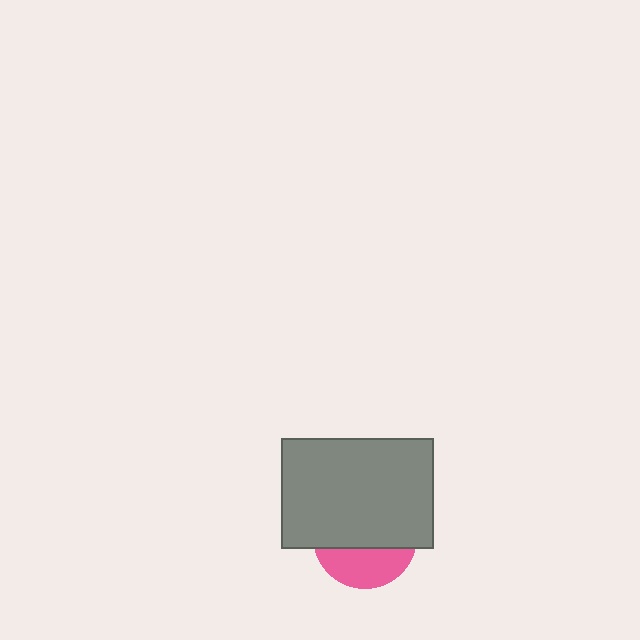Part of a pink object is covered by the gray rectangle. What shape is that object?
It is a circle.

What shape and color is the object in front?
The object in front is a gray rectangle.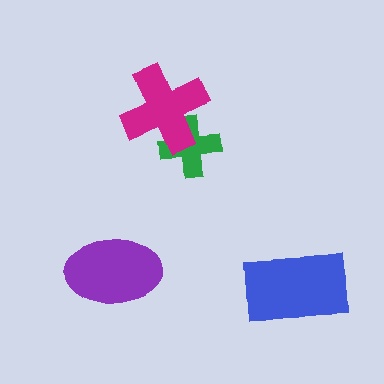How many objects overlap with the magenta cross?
1 object overlaps with the magenta cross.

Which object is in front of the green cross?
The magenta cross is in front of the green cross.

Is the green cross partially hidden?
Yes, it is partially covered by another shape.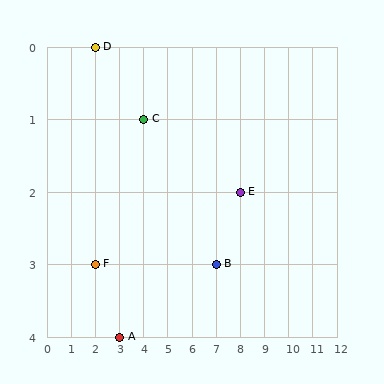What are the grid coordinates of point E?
Point E is at grid coordinates (8, 2).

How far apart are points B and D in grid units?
Points B and D are 5 columns and 3 rows apart (about 5.8 grid units diagonally).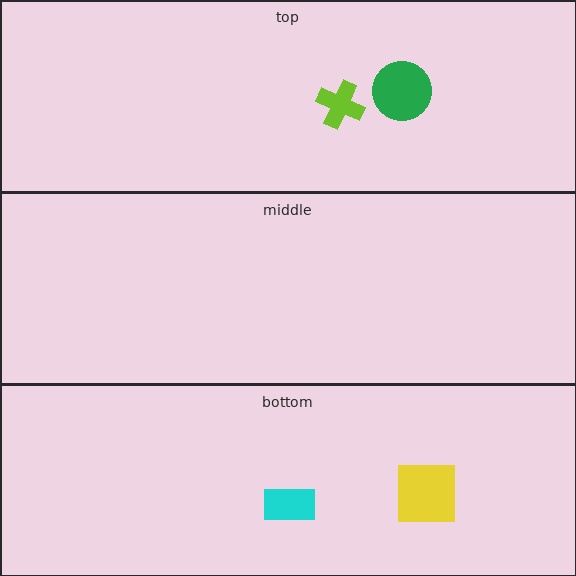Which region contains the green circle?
The top region.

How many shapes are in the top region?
2.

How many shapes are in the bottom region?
2.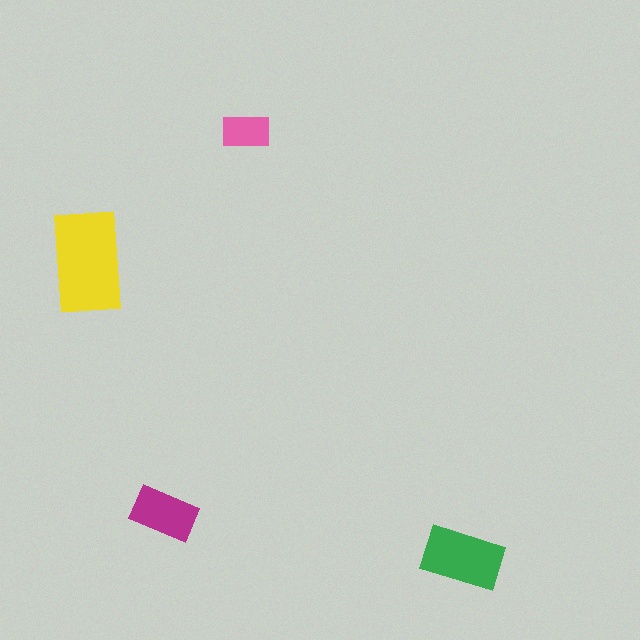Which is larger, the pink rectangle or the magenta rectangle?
The magenta one.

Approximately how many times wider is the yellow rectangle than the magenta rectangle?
About 1.5 times wider.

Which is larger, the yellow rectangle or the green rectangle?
The yellow one.